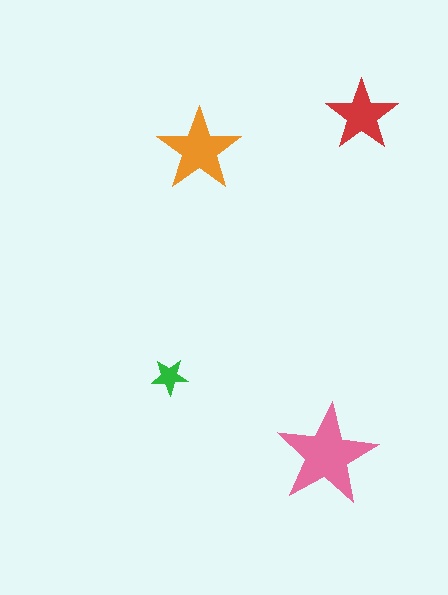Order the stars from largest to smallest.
the pink one, the orange one, the red one, the green one.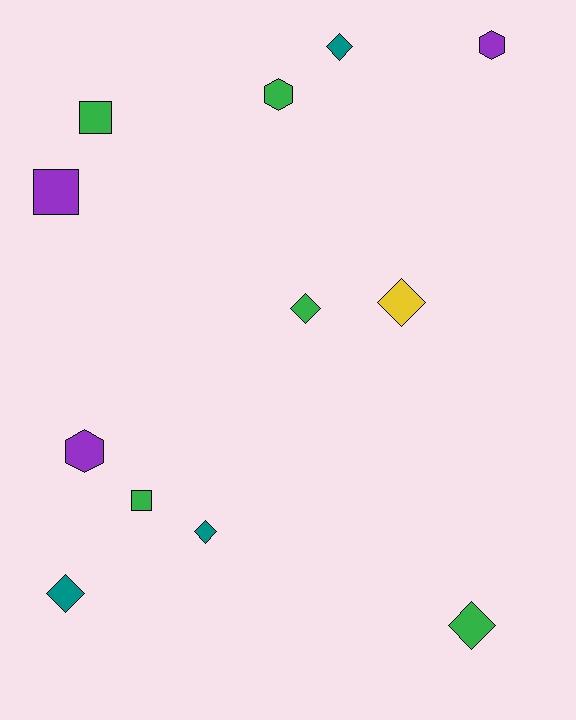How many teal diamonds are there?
There are 3 teal diamonds.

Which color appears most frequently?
Green, with 5 objects.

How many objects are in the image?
There are 12 objects.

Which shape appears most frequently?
Diamond, with 6 objects.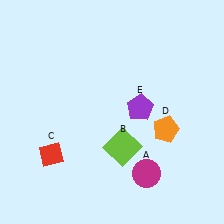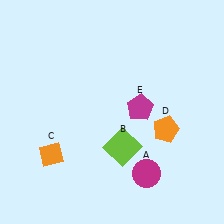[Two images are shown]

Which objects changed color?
C changed from red to orange. E changed from purple to magenta.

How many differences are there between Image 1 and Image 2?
There are 2 differences between the two images.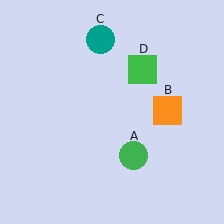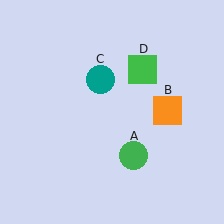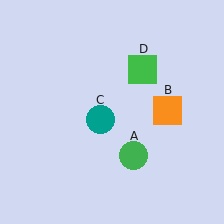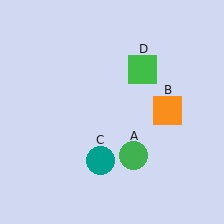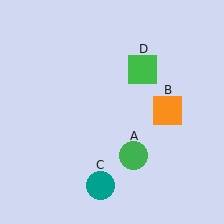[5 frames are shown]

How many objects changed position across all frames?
1 object changed position: teal circle (object C).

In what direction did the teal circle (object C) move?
The teal circle (object C) moved down.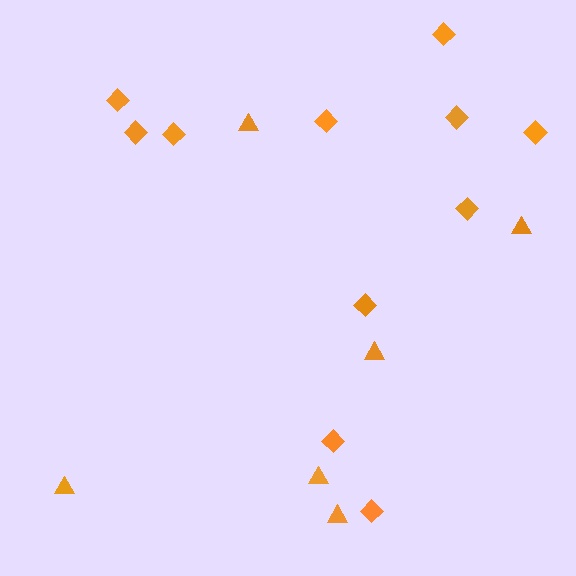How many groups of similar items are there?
There are 2 groups: one group of triangles (6) and one group of diamonds (11).